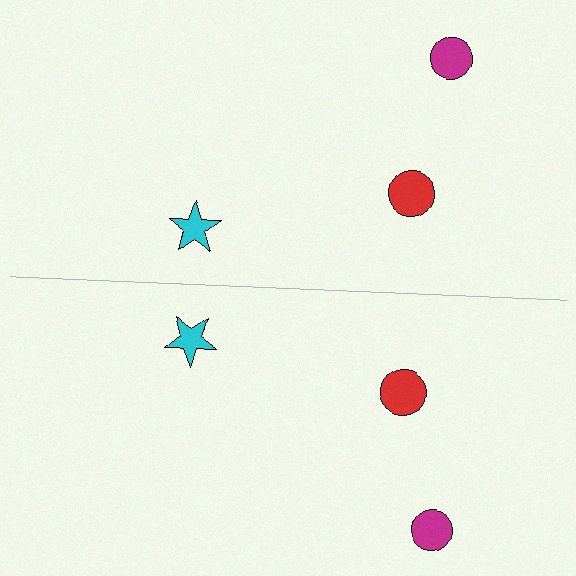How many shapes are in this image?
There are 6 shapes in this image.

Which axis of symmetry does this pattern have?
The pattern has a horizontal axis of symmetry running through the center of the image.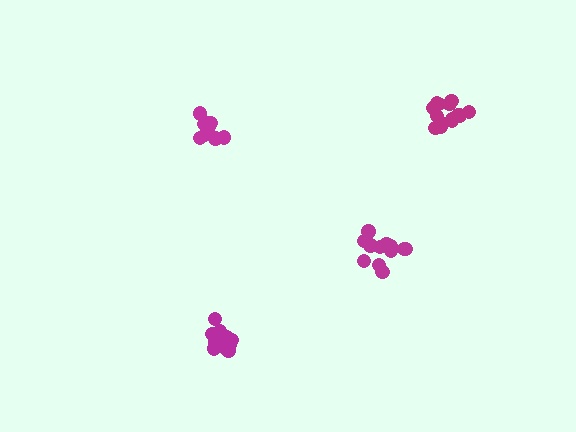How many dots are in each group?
Group 1: 9 dots, Group 2: 12 dots, Group 3: 12 dots, Group 4: 14 dots (47 total).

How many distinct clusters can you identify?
There are 4 distinct clusters.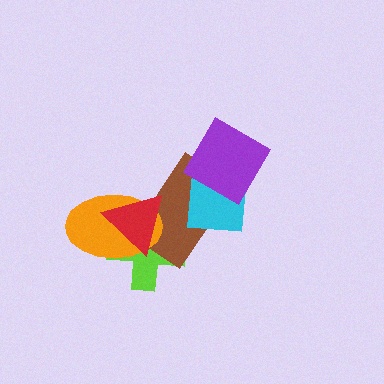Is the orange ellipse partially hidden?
Yes, it is partially covered by another shape.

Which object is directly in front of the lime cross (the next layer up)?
The brown rectangle is directly in front of the lime cross.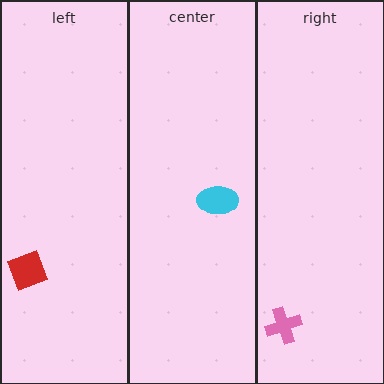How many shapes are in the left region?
1.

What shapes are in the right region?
The pink cross.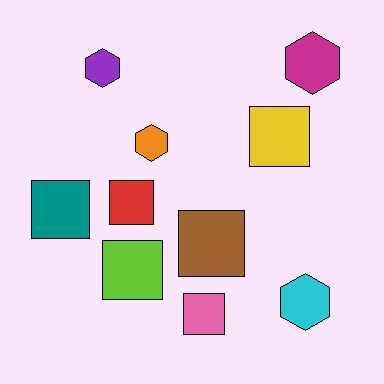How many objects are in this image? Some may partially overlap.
There are 10 objects.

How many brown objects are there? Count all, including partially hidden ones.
There is 1 brown object.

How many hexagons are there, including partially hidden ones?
There are 4 hexagons.